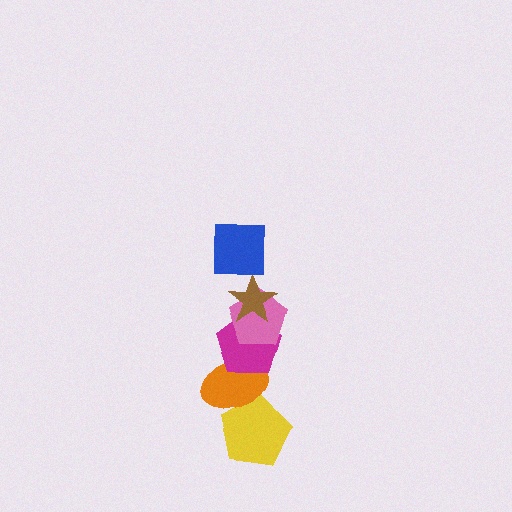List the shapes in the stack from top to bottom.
From top to bottom: the blue square, the brown star, the pink pentagon, the magenta pentagon, the orange ellipse, the yellow pentagon.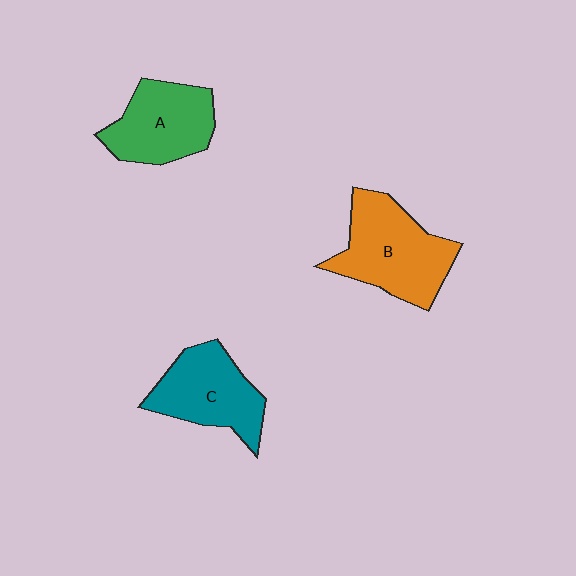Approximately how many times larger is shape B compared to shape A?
Approximately 1.2 times.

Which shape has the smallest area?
Shape A (green).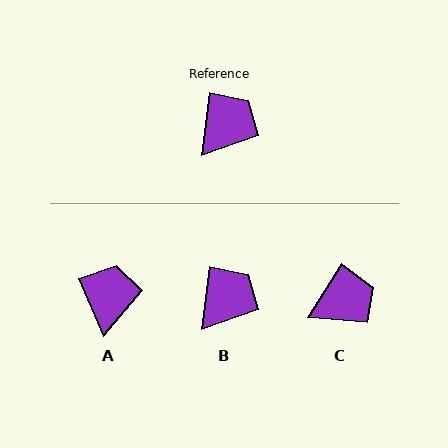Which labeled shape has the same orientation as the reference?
B.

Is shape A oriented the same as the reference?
No, it is off by about 30 degrees.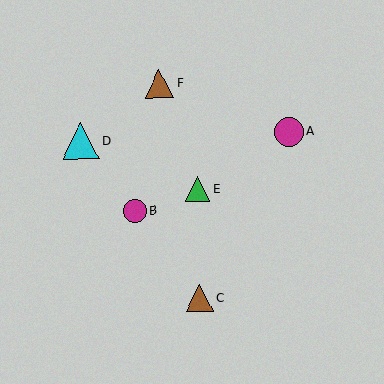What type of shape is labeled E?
Shape E is a green triangle.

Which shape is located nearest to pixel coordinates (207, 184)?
The green triangle (labeled E) at (198, 189) is nearest to that location.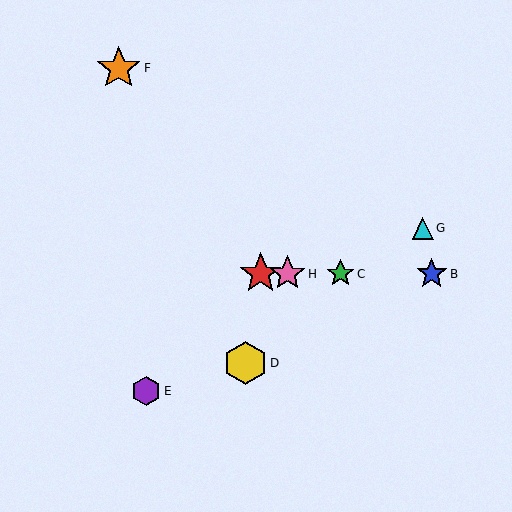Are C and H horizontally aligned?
Yes, both are at y≈274.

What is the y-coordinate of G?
Object G is at y≈228.